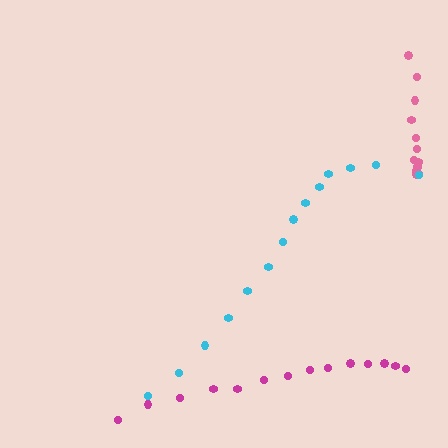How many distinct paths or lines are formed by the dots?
There are 3 distinct paths.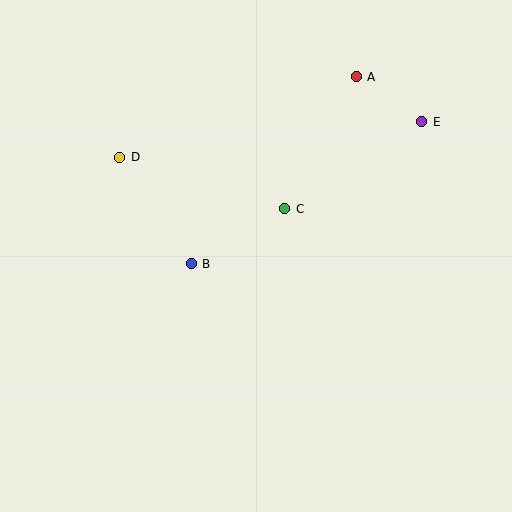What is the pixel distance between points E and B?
The distance between E and B is 271 pixels.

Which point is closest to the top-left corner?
Point D is closest to the top-left corner.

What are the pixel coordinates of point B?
Point B is at (191, 264).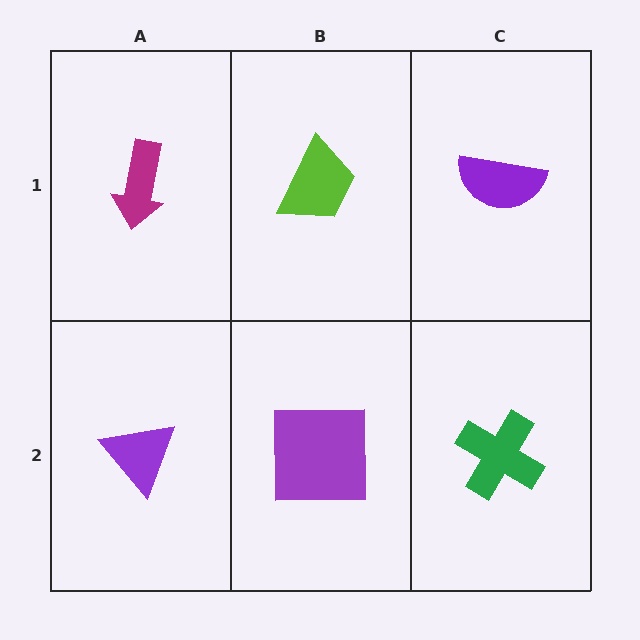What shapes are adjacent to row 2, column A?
A magenta arrow (row 1, column A), a purple square (row 2, column B).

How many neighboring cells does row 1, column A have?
2.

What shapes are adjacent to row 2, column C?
A purple semicircle (row 1, column C), a purple square (row 2, column B).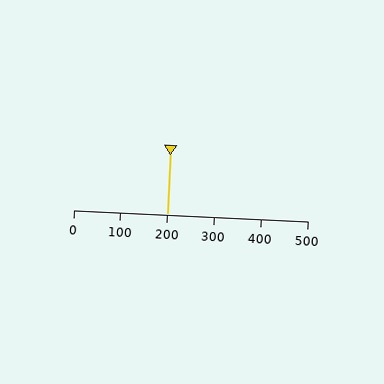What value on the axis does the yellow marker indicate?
The marker indicates approximately 200.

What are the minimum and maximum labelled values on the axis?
The axis runs from 0 to 500.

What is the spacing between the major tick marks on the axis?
The major ticks are spaced 100 apart.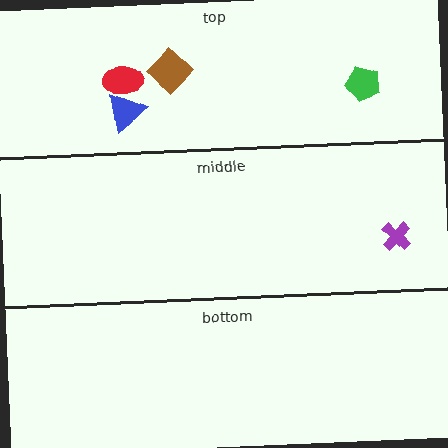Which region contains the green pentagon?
The top region.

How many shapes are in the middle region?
1.